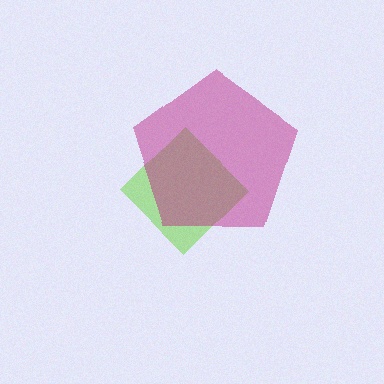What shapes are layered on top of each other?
The layered shapes are: a lime diamond, a magenta pentagon.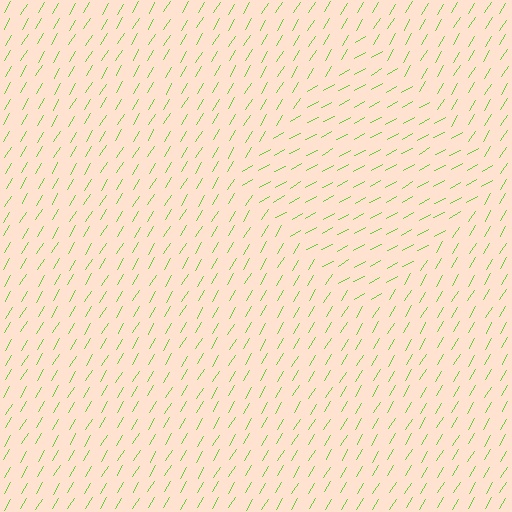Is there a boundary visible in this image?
Yes, there is a texture boundary formed by a change in line orientation.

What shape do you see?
I see a diamond.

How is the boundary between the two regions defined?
The boundary is defined purely by a change in line orientation (approximately 30 degrees difference). All lines are the same color and thickness.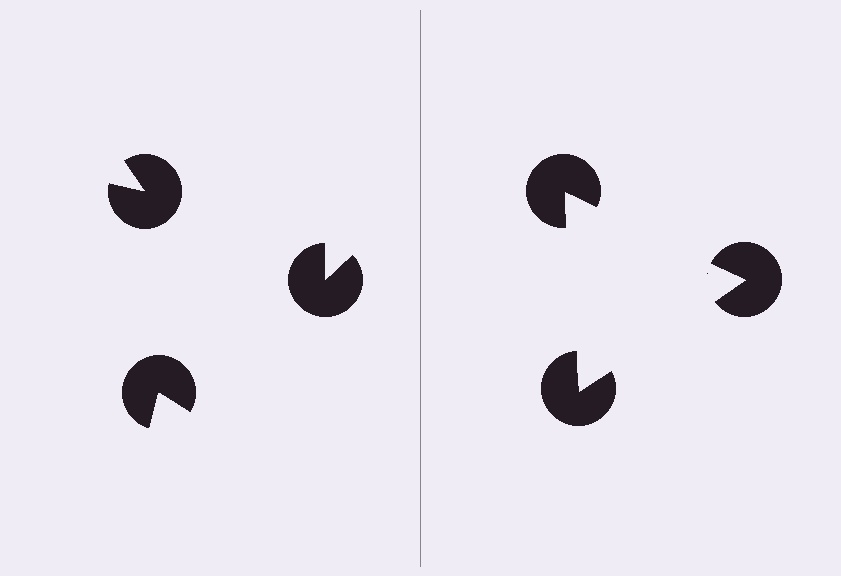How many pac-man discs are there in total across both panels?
6 — 3 on each side.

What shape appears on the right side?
An illusory triangle.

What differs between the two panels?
The pac-man discs are positioned identically on both sides; only the wedge orientations differ. On the right they align to a triangle; on the left they are misaligned.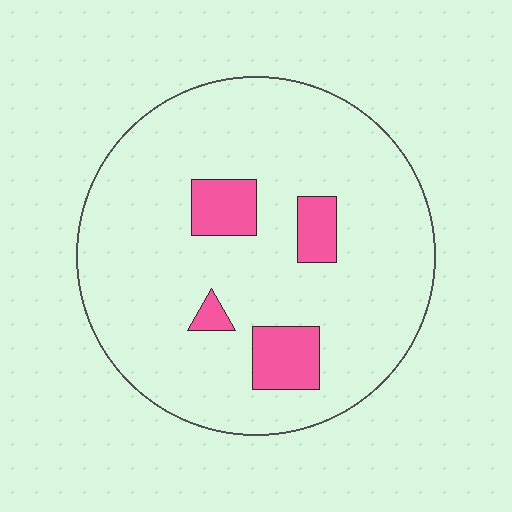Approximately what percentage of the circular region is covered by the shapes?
Approximately 10%.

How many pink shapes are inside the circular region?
4.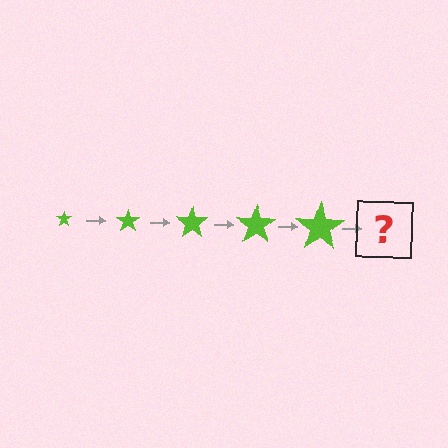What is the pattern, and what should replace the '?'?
The pattern is that the star gets progressively larger each step. The '?' should be a lime star, larger than the previous one.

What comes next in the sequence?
The next element should be a lime star, larger than the previous one.